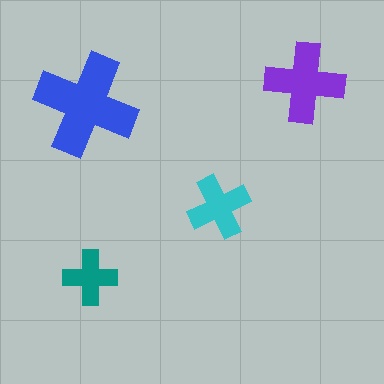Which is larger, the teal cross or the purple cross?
The purple one.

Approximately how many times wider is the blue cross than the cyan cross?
About 1.5 times wider.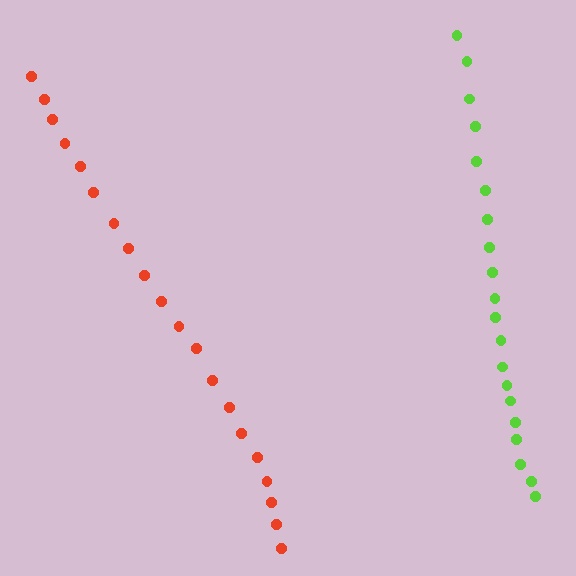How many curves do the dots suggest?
There are 2 distinct paths.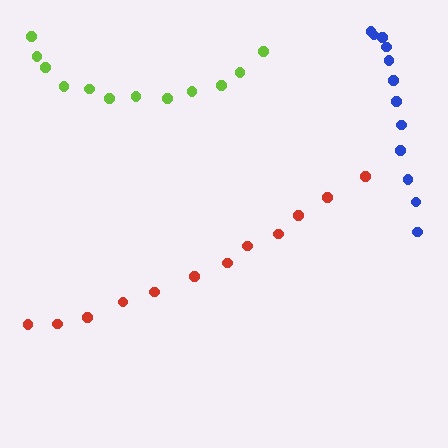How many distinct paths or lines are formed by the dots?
There are 3 distinct paths.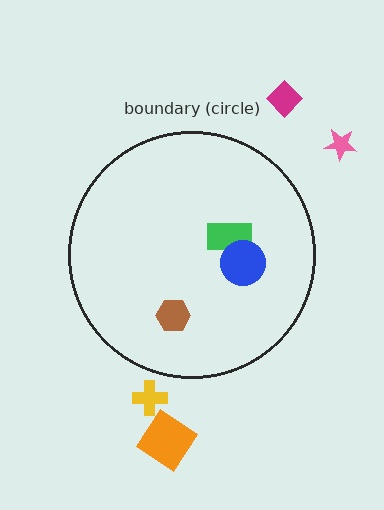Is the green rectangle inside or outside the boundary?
Inside.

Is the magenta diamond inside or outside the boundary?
Outside.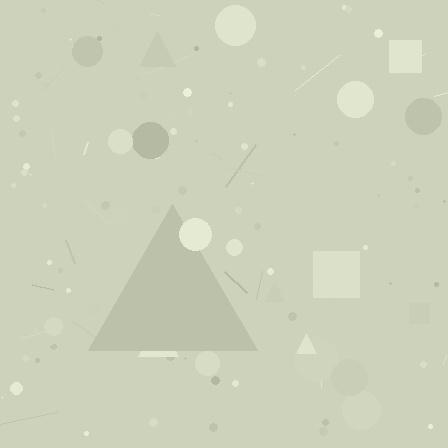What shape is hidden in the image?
A triangle is hidden in the image.